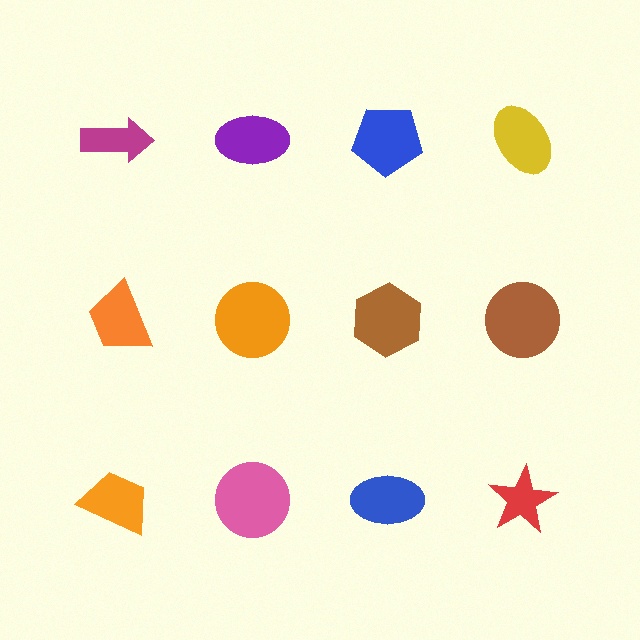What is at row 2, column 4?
A brown circle.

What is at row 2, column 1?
An orange trapezoid.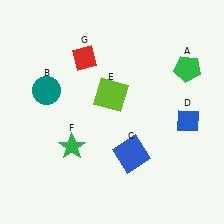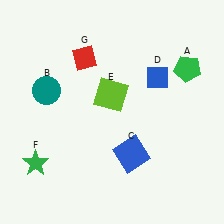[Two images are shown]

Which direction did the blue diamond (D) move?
The blue diamond (D) moved up.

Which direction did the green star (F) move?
The green star (F) moved left.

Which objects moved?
The objects that moved are: the blue diamond (D), the green star (F).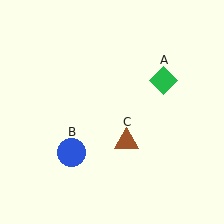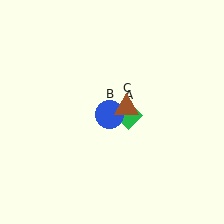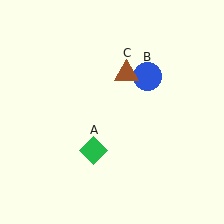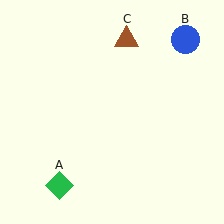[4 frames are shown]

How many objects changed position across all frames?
3 objects changed position: green diamond (object A), blue circle (object B), brown triangle (object C).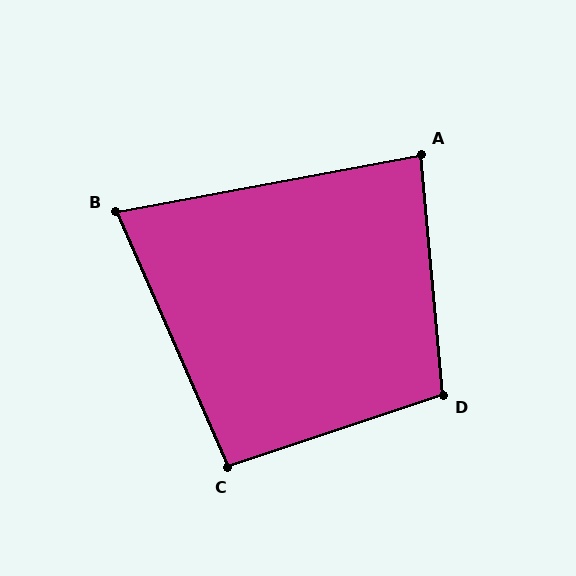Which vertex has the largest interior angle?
D, at approximately 103 degrees.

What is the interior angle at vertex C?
Approximately 95 degrees (obtuse).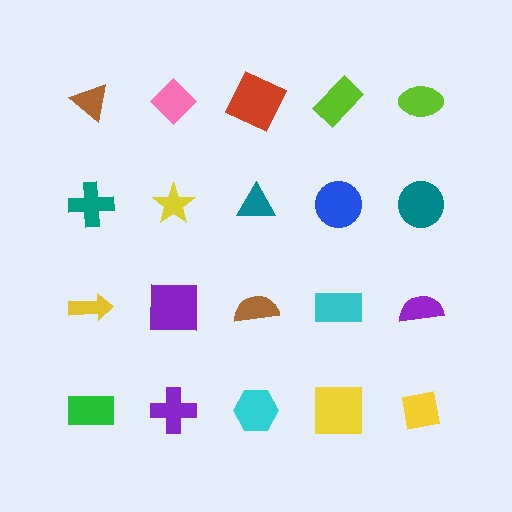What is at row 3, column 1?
A yellow arrow.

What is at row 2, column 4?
A blue circle.